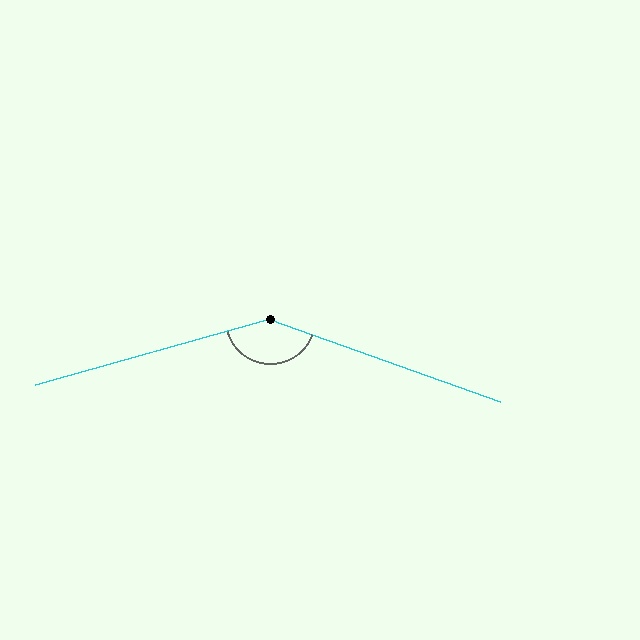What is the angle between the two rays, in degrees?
Approximately 145 degrees.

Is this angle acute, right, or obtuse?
It is obtuse.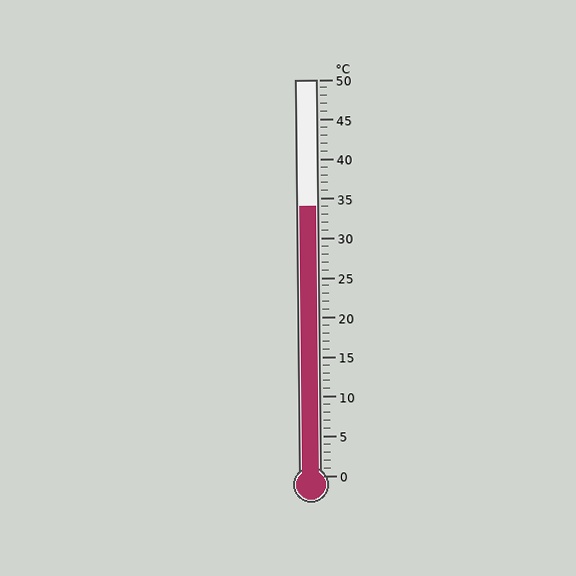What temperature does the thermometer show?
The thermometer shows approximately 34°C.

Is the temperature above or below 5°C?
The temperature is above 5°C.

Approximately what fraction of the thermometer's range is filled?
The thermometer is filled to approximately 70% of its range.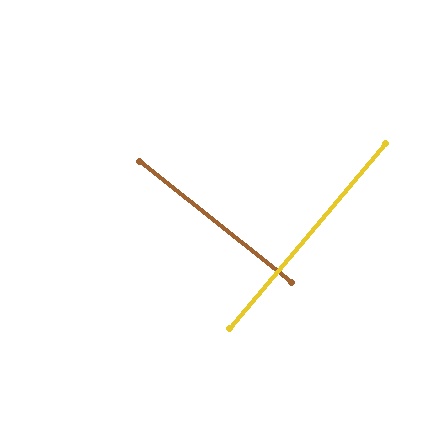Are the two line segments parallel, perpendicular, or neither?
Perpendicular — they meet at approximately 89°.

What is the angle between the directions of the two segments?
Approximately 89 degrees.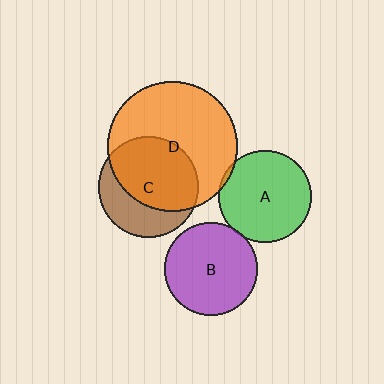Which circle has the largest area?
Circle D (orange).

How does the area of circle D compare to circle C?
Approximately 1.6 times.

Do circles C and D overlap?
Yes.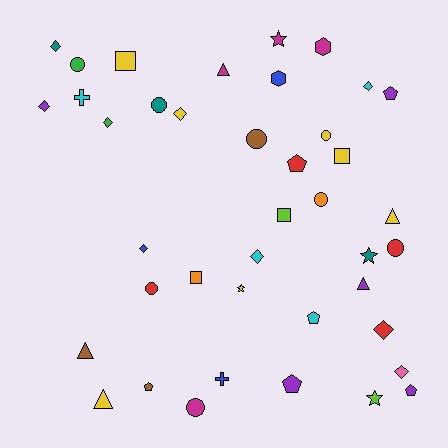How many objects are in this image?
There are 40 objects.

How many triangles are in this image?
There are 5 triangles.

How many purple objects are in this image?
There are 5 purple objects.